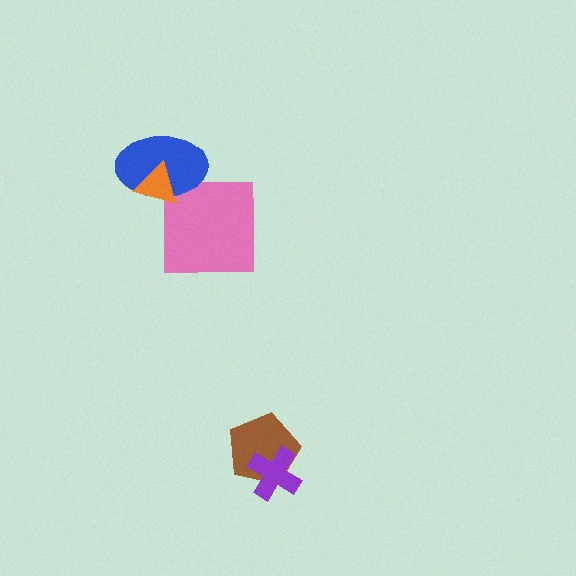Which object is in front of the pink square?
The blue ellipse is in front of the pink square.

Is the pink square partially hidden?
Yes, it is partially covered by another shape.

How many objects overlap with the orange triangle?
1 object overlaps with the orange triangle.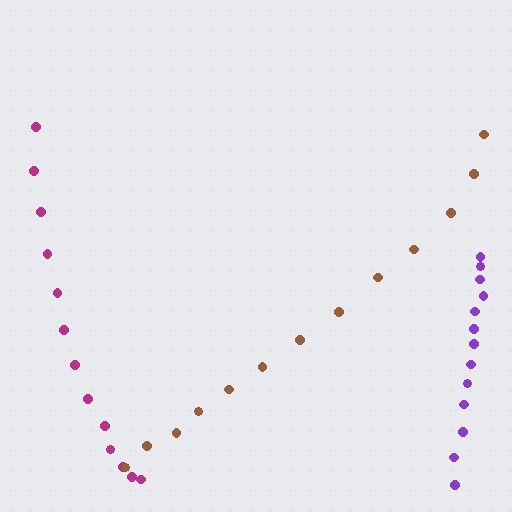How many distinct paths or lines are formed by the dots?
There are 3 distinct paths.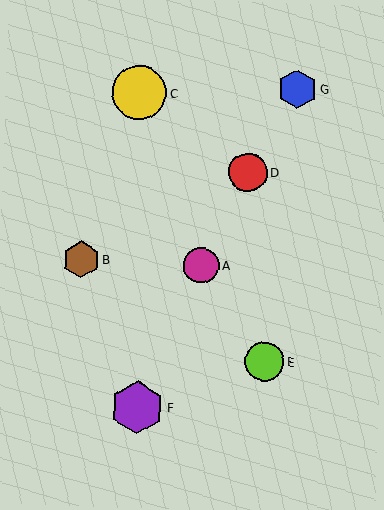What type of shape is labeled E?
Shape E is a lime circle.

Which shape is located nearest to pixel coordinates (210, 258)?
The magenta circle (labeled A) at (201, 265) is nearest to that location.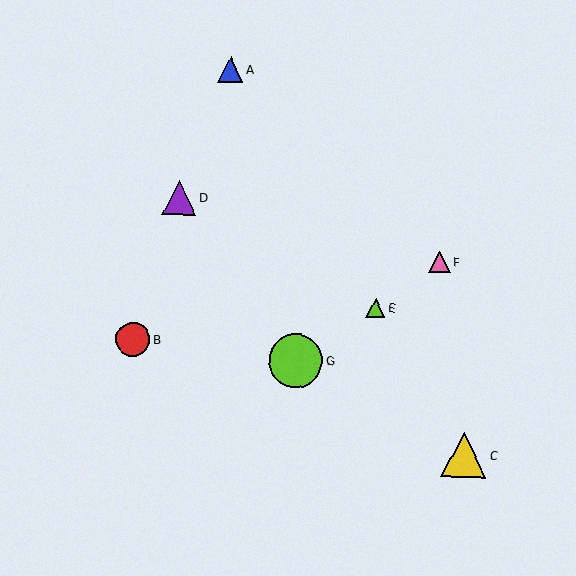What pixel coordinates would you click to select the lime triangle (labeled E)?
Click at (376, 308) to select the lime triangle E.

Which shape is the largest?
The lime circle (labeled G) is the largest.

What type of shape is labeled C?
Shape C is a yellow triangle.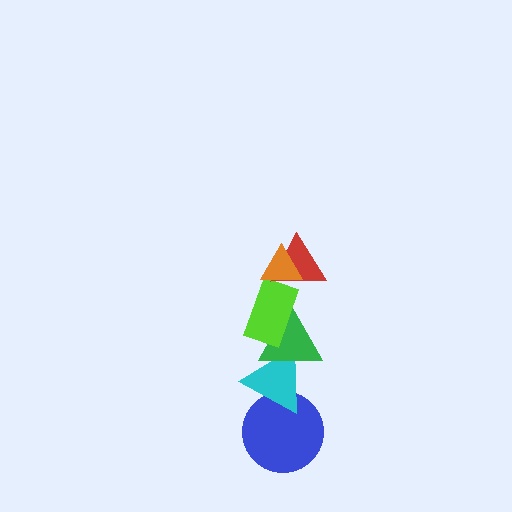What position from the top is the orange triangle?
The orange triangle is 1st from the top.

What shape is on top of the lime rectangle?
The red triangle is on top of the lime rectangle.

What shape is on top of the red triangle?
The orange triangle is on top of the red triangle.